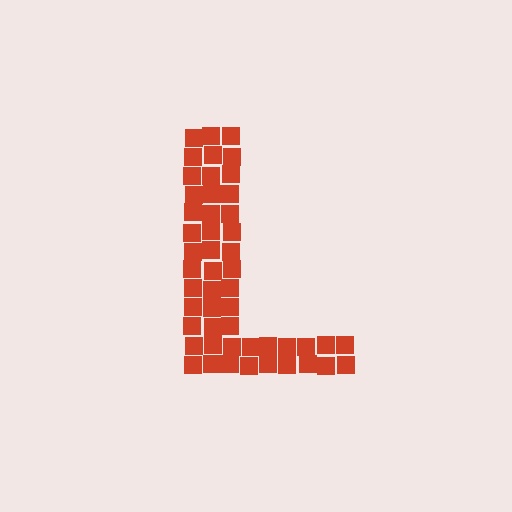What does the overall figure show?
The overall figure shows the letter L.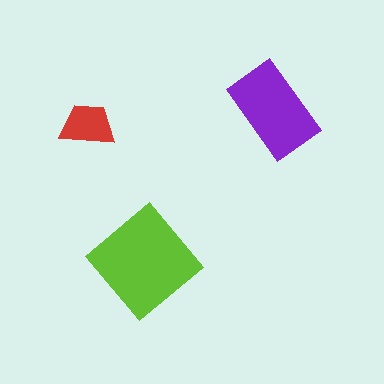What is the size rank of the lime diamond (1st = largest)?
1st.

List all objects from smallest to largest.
The red trapezoid, the purple rectangle, the lime diamond.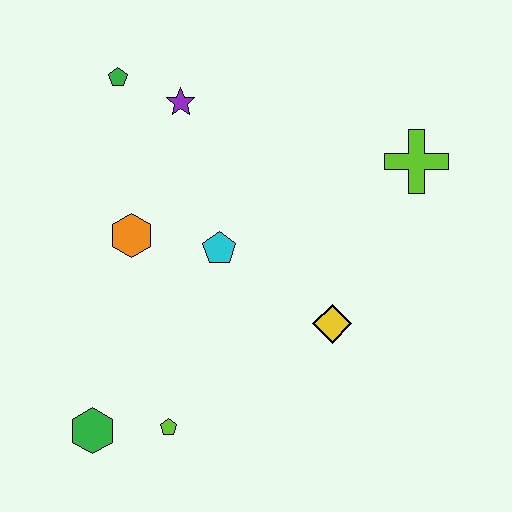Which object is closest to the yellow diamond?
The cyan pentagon is closest to the yellow diamond.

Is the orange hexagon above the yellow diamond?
Yes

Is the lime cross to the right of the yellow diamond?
Yes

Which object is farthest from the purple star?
The green hexagon is farthest from the purple star.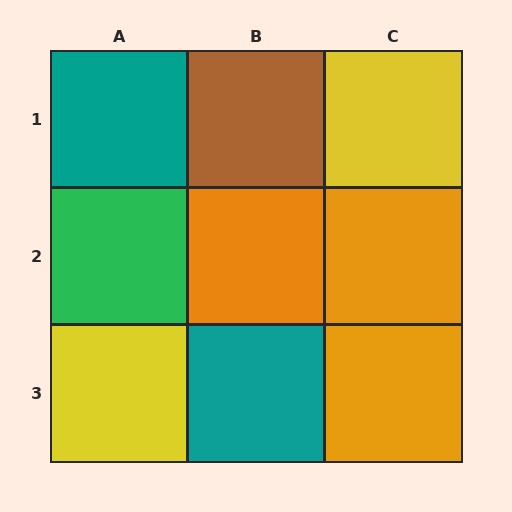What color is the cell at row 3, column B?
Teal.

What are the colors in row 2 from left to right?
Green, orange, orange.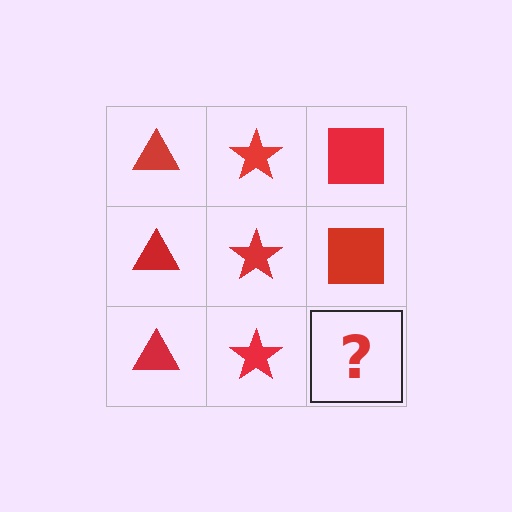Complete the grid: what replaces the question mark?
The question mark should be replaced with a red square.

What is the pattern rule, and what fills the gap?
The rule is that each column has a consistent shape. The gap should be filled with a red square.